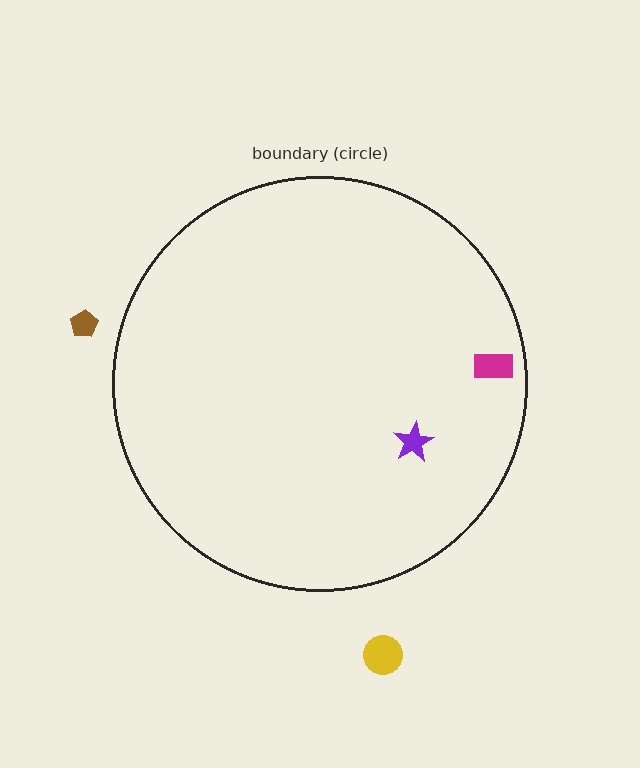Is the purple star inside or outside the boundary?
Inside.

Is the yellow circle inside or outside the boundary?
Outside.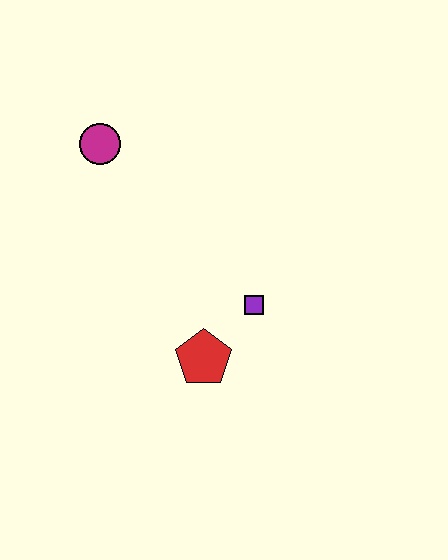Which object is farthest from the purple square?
The magenta circle is farthest from the purple square.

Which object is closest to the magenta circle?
The purple square is closest to the magenta circle.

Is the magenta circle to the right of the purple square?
No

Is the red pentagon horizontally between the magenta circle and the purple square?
Yes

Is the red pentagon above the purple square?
No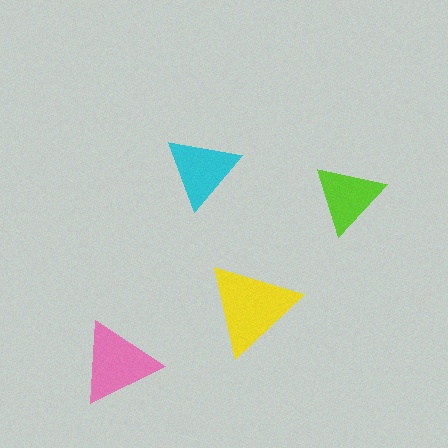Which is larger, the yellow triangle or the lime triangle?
The yellow one.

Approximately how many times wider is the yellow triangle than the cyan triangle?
About 1.5 times wider.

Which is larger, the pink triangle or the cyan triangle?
The pink one.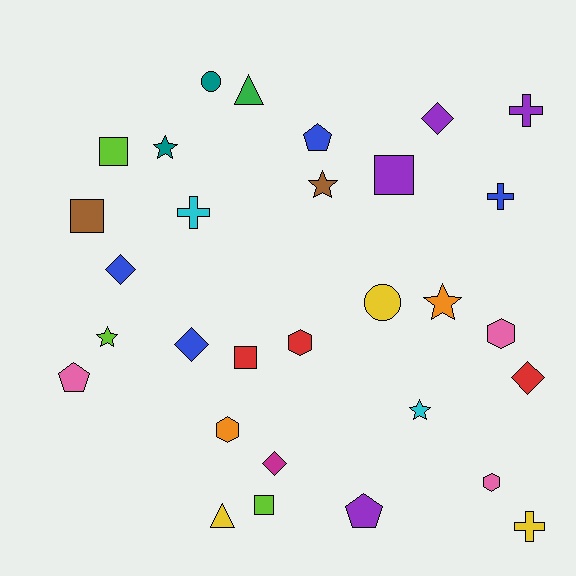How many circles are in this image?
There are 2 circles.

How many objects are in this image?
There are 30 objects.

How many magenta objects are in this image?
There is 1 magenta object.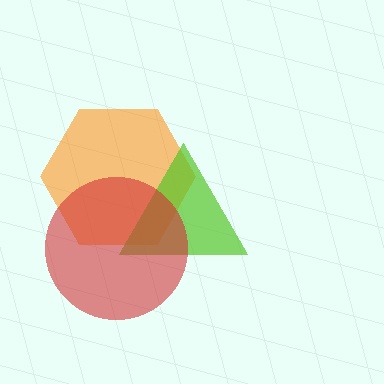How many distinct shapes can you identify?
There are 3 distinct shapes: an orange hexagon, a lime triangle, a red circle.